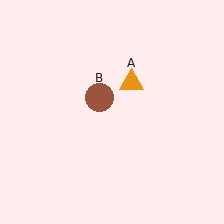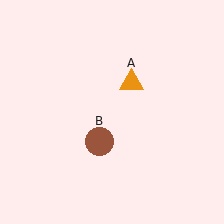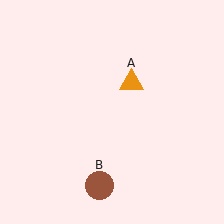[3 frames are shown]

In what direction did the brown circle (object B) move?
The brown circle (object B) moved down.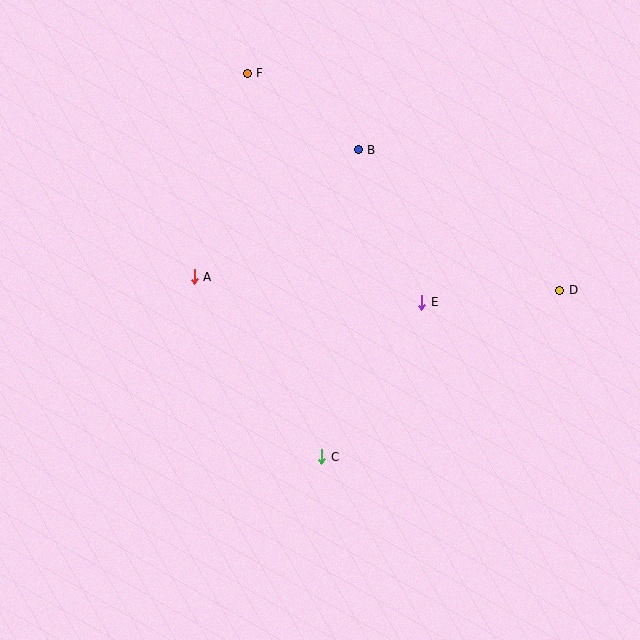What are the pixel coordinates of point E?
Point E is at (422, 302).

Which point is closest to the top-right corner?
Point D is closest to the top-right corner.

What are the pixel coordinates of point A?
Point A is at (194, 277).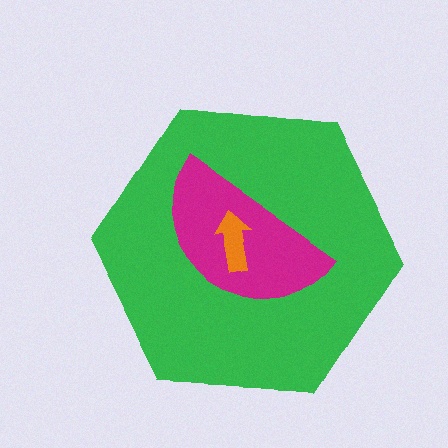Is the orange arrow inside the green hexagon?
Yes.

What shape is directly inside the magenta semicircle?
The orange arrow.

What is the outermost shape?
The green hexagon.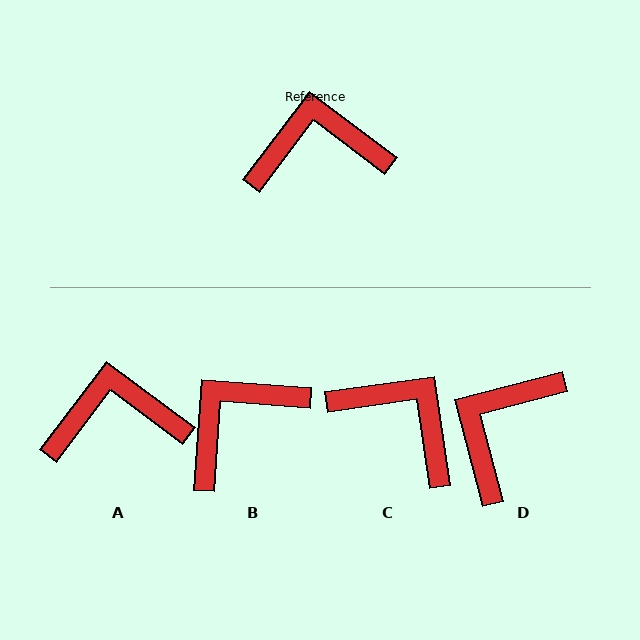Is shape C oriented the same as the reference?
No, it is off by about 45 degrees.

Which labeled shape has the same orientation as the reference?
A.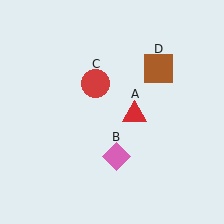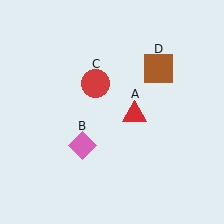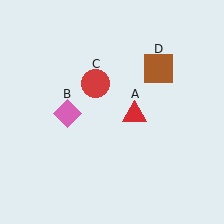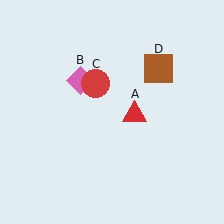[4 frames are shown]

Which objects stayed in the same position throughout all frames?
Red triangle (object A) and red circle (object C) and brown square (object D) remained stationary.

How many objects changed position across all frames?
1 object changed position: pink diamond (object B).